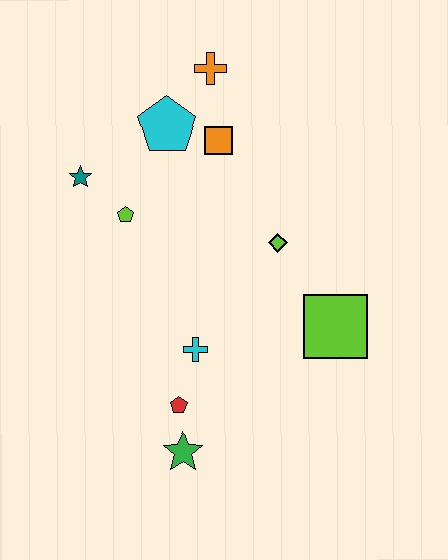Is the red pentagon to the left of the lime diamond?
Yes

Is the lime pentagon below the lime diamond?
No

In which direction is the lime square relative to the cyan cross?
The lime square is to the right of the cyan cross.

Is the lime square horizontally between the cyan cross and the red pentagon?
No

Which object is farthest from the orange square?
The green star is farthest from the orange square.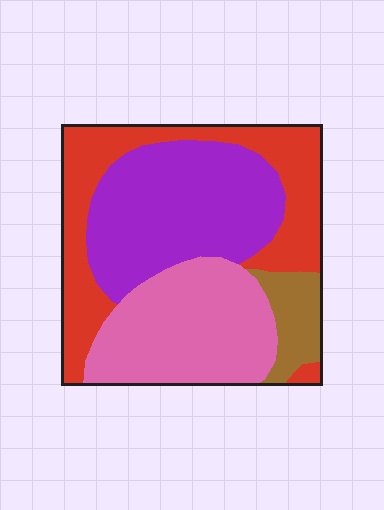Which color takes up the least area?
Brown, at roughly 10%.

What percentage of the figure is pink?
Pink covers about 30% of the figure.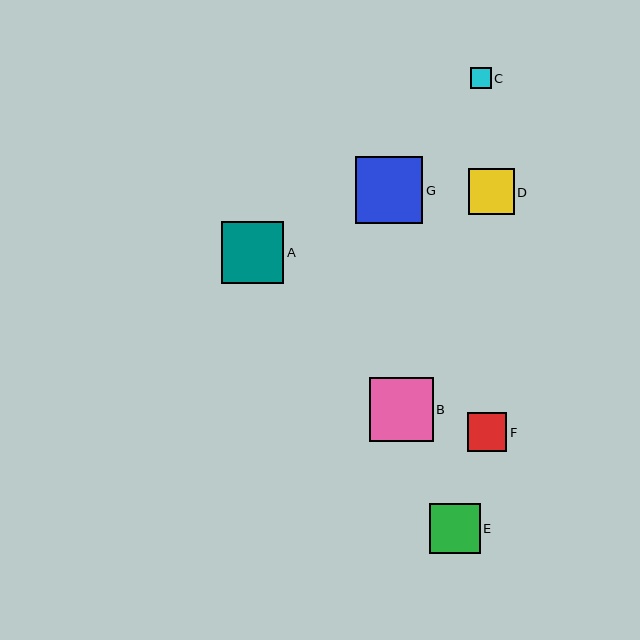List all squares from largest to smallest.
From largest to smallest: G, B, A, E, D, F, C.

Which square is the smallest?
Square C is the smallest with a size of approximately 21 pixels.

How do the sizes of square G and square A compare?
Square G and square A are approximately the same size.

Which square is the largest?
Square G is the largest with a size of approximately 67 pixels.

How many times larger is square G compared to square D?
Square G is approximately 1.5 times the size of square D.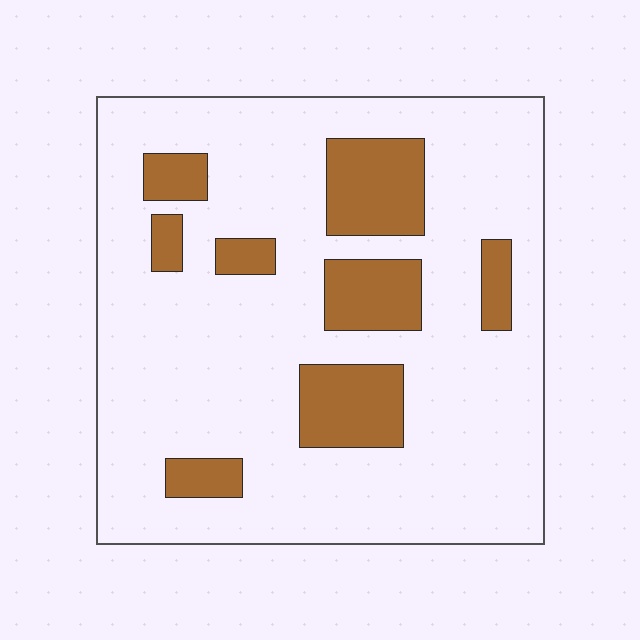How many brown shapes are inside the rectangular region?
8.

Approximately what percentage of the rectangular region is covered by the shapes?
Approximately 20%.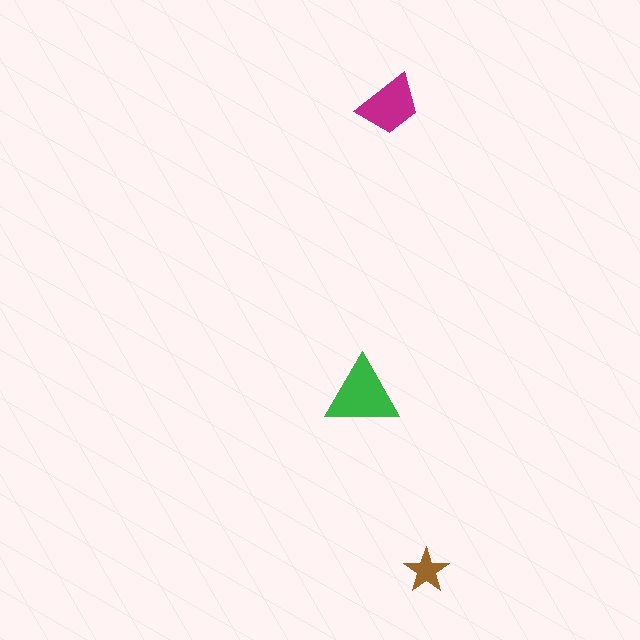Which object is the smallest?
The brown star.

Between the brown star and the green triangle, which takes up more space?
The green triangle.